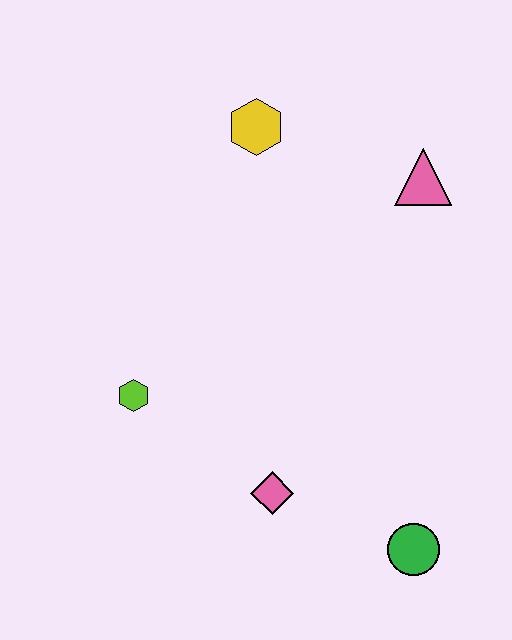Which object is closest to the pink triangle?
The yellow hexagon is closest to the pink triangle.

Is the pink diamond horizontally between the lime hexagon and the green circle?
Yes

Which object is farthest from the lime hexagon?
The pink triangle is farthest from the lime hexagon.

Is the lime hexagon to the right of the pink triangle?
No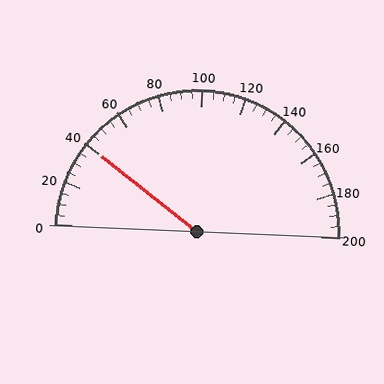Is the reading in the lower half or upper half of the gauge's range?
The reading is in the lower half of the range (0 to 200).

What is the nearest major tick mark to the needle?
The nearest major tick mark is 40.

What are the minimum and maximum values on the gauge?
The gauge ranges from 0 to 200.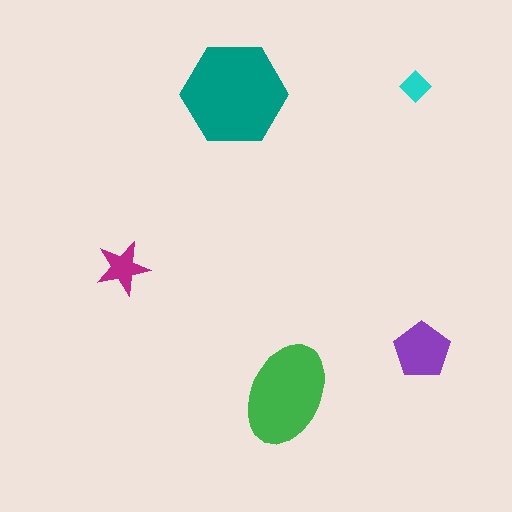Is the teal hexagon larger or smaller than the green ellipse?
Larger.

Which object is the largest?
The teal hexagon.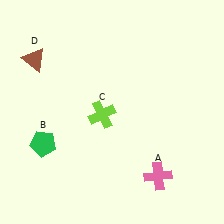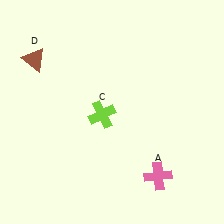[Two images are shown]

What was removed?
The green pentagon (B) was removed in Image 2.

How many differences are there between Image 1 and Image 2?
There is 1 difference between the two images.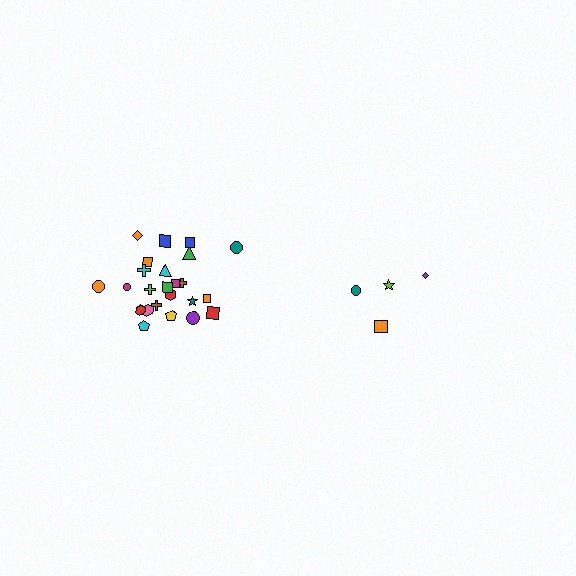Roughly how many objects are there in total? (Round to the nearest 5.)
Roughly 30 objects in total.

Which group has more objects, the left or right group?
The left group.